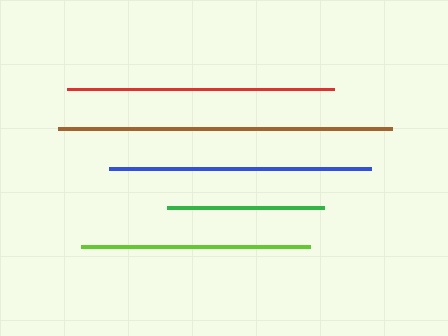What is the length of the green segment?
The green segment is approximately 157 pixels long.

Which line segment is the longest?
The brown line is the longest at approximately 334 pixels.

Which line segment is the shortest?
The green line is the shortest at approximately 157 pixels.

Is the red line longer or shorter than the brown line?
The brown line is longer than the red line.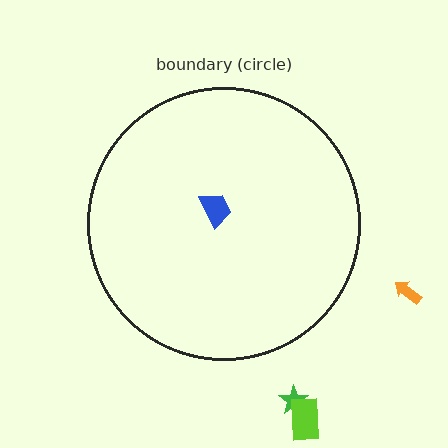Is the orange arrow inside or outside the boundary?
Outside.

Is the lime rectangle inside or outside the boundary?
Outside.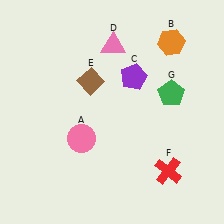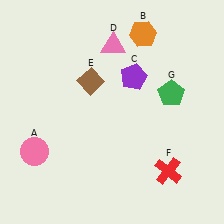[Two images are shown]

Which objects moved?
The objects that moved are: the pink circle (A), the orange hexagon (B).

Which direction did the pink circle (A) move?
The pink circle (A) moved left.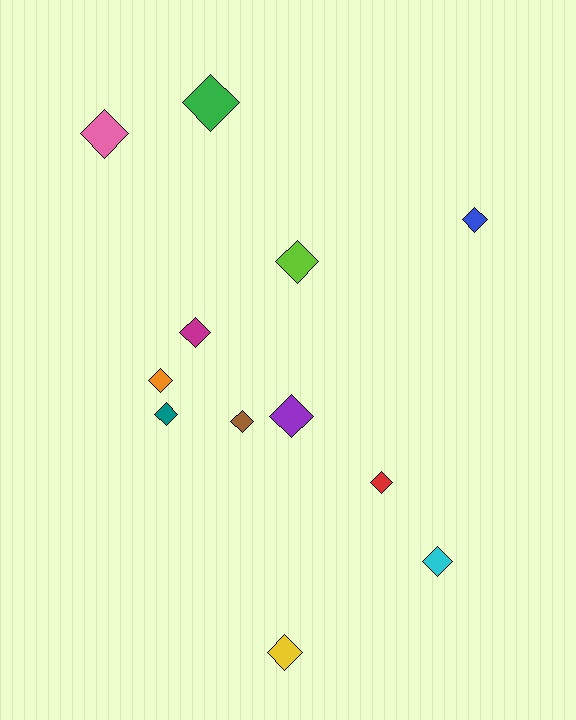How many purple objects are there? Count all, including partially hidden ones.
There is 1 purple object.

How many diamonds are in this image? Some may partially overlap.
There are 12 diamonds.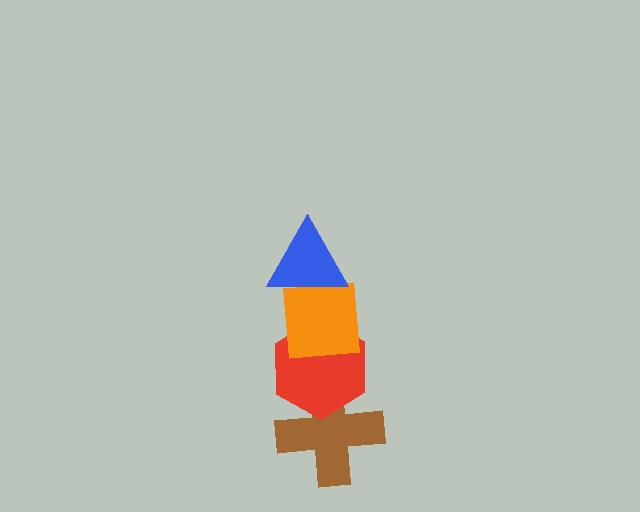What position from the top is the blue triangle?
The blue triangle is 1st from the top.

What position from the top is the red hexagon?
The red hexagon is 3rd from the top.